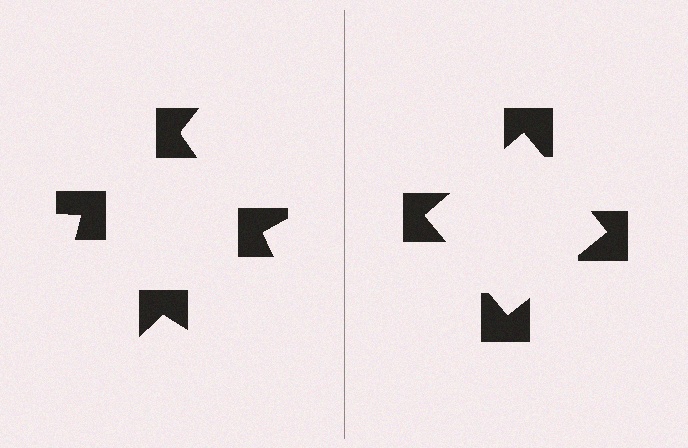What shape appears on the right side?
An illusory square.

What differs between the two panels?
The notched squares are positioned identically on both sides; only the wedge orientations differ. On the right they align to a square; on the left they are misaligned.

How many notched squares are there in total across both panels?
8 — 4 on each side.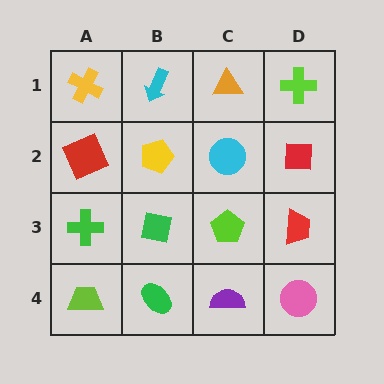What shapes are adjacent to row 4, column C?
A lime pentagon (row 3, column C), a green ellipse (row 4, column B), a pink circle (row 4, column D).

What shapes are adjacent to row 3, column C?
A cyan circle (row 2, column C), a purple semicircle (row 4, column C), a green square (row 3, column B), a red trapezoid (row 3, column D).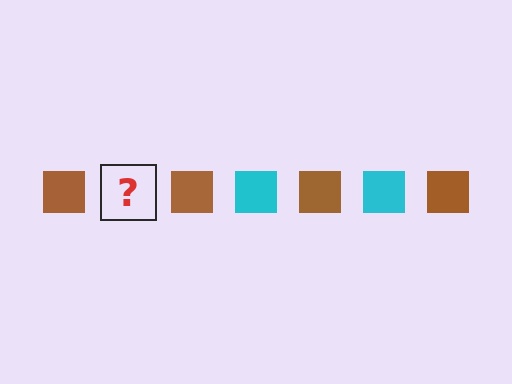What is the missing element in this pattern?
The missing element is a cyan square.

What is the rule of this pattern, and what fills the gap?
The rule is that the pattern cycles through brown, cyan squares. The gap should be filled with a cyan square.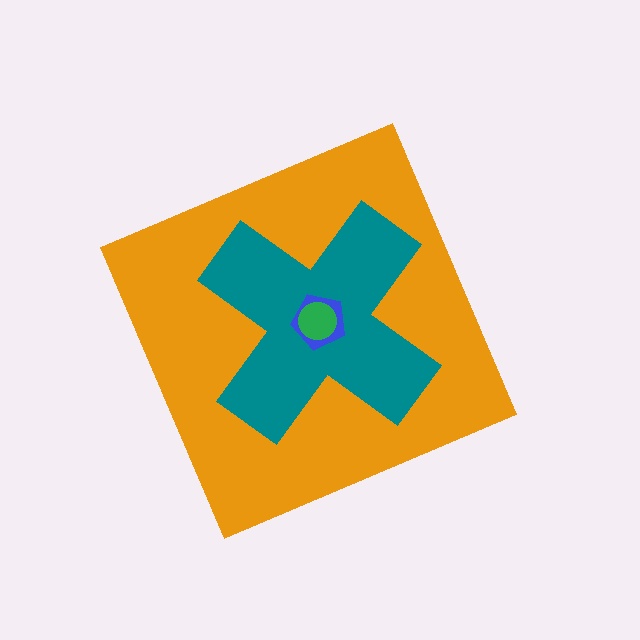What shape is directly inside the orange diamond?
The teal cross.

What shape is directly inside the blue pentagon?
The green circle.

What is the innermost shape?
The green circle.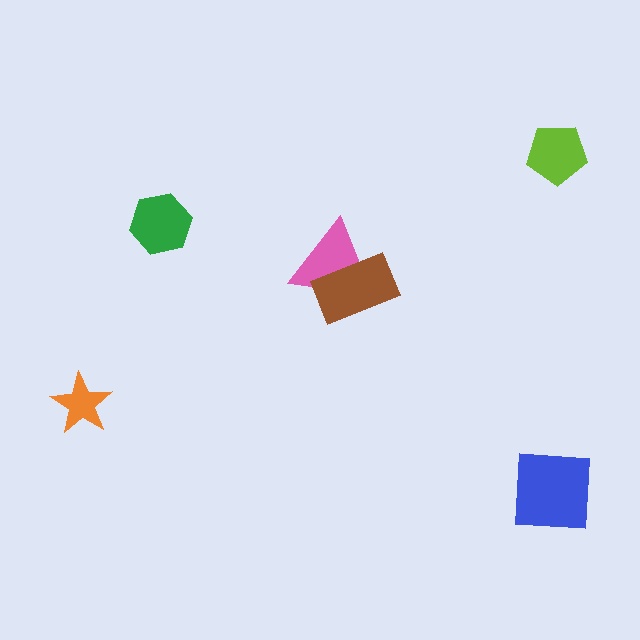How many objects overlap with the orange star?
0 objects overlap with the orange star.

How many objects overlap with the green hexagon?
0 objects overlap with the green hexagon.